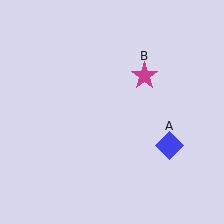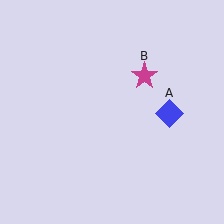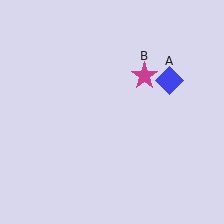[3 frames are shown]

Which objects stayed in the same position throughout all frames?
Magenta star (object B) remained stationary.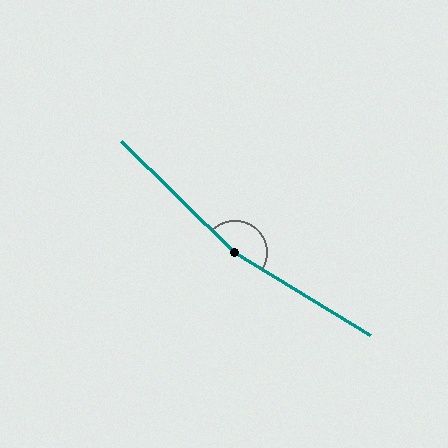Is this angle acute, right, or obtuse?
It is obtuse.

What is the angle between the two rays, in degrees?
Approximately 167 degrees.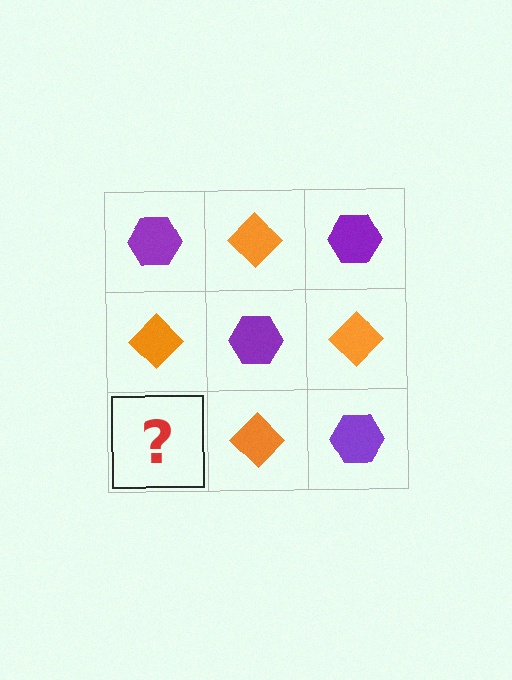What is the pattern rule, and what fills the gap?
The rule is that it alternates purple hexagon and orange diamond in a checkerboard pattern. The gap should be filled with a purple hexagon.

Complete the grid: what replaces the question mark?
The question mark should be replaced with a purple hexagon.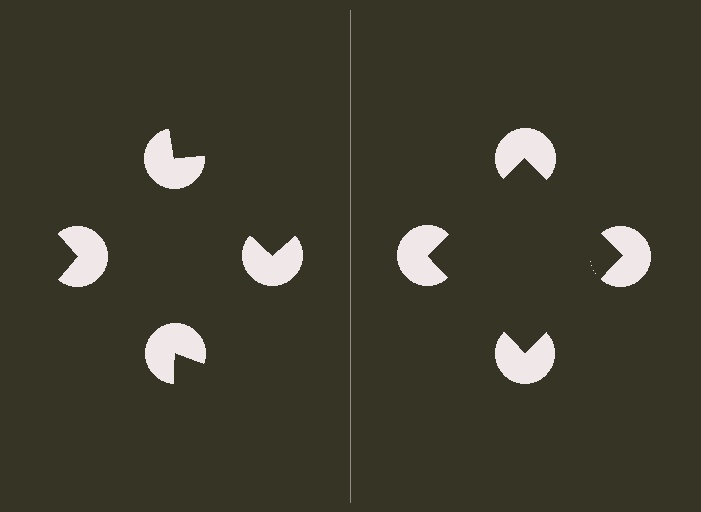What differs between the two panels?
The pac-man discs are positioned identically on both sides; only the wedge orientations differ. On the right they align to a square; on the left they are misaligned.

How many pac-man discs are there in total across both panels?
8 — 4 on each side.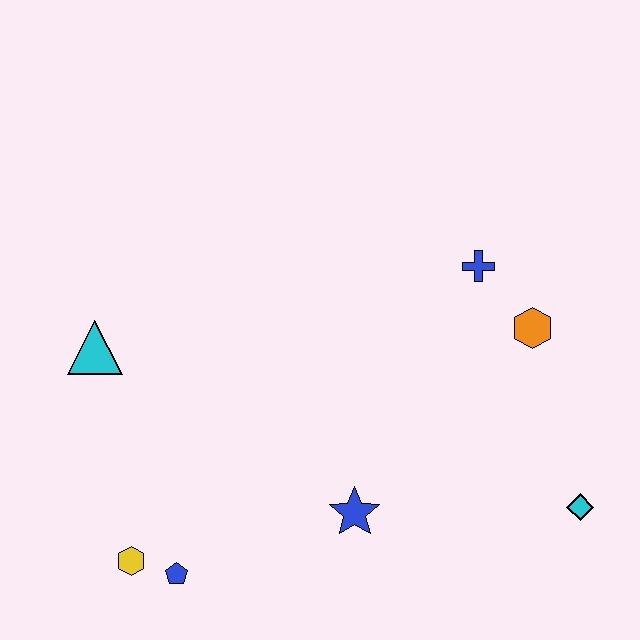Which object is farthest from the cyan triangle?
The cyan diamond is farthest from the cyan triangle.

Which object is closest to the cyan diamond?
The orange hexagon is closest to the cyan diamond.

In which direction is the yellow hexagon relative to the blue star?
The yellow hexagon is to the left of the blue star.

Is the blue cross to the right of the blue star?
Yes